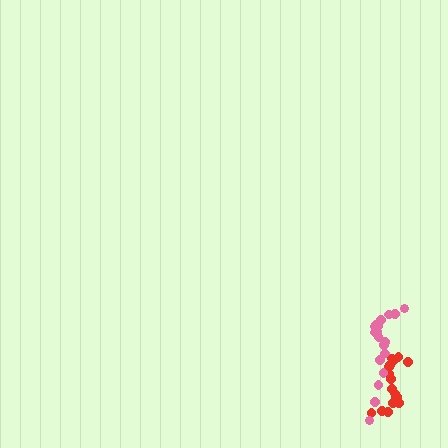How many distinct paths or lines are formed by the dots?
There are 2 distinct paths.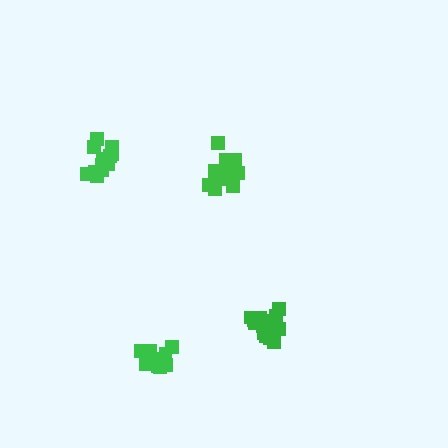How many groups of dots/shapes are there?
There are 4 groups.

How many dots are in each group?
Group 1: 15 dots, Group 2: 12 dots, Group 3: 12 dots, Group 4: 18 dots (57 total).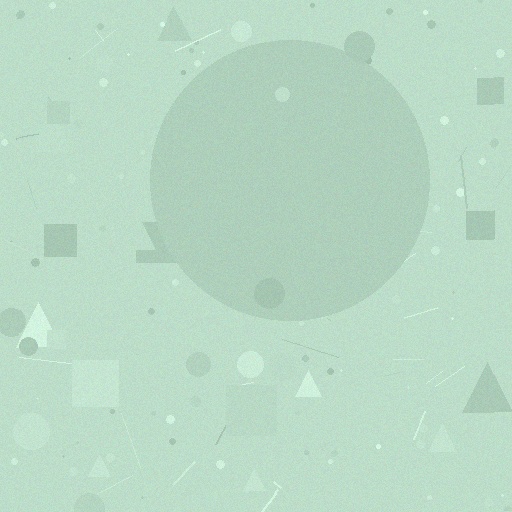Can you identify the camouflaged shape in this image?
The camouflaged shape is a circle.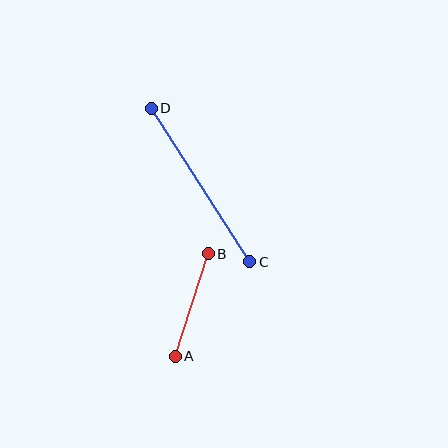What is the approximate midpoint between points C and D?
The midpoint is at approximately (200, 185) pixels.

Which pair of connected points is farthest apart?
Points C and D are farthest apart.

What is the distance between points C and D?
The distance is approximately 183 pixels.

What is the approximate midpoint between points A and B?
The midpoint is at approximately (192, 305) pixels.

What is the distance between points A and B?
The distance is approximately 108 pixels.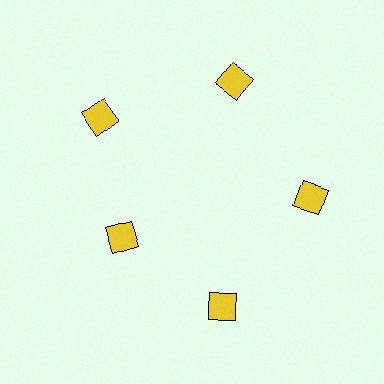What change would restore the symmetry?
The symmetry would be restored by moving it outward, back onto the ring so that all 5 squares sit at equal angles and equal distance from the center.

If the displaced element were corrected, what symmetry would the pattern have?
It would have 5-fold rotational symmetry — the pattern would map onto itself every 72 degrees.